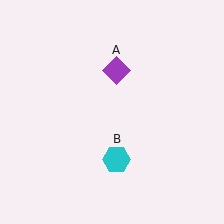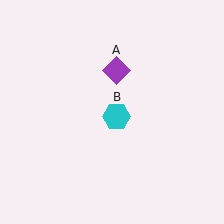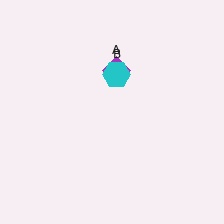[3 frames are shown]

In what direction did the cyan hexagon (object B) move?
The cyan hexagon (object B) moved up.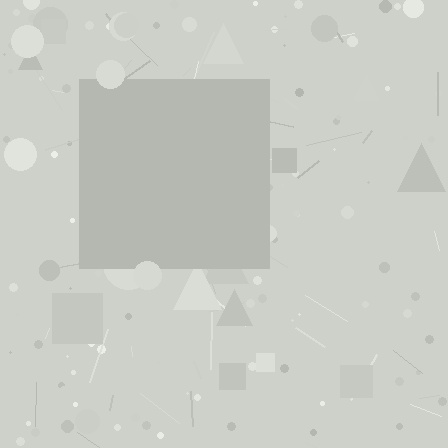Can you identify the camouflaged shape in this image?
The camouflaged shape is a square.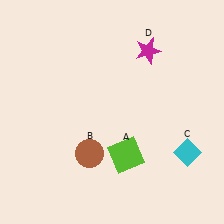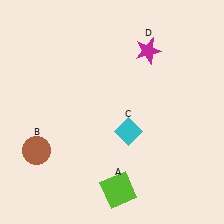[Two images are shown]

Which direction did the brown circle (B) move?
The brown circle (B) moved left.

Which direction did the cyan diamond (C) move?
The cyan diamond (C) moved left.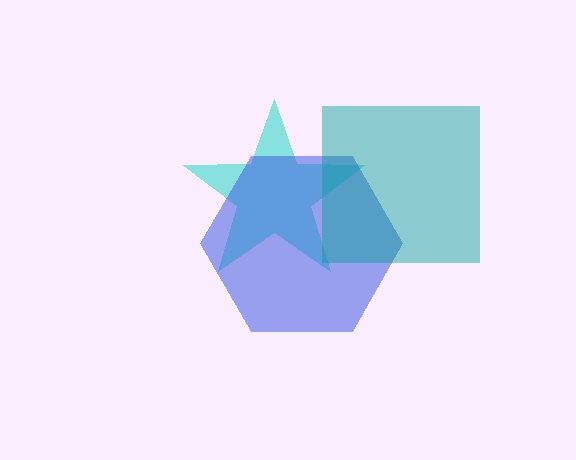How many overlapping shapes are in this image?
There are 3 overlapping shapes in the image.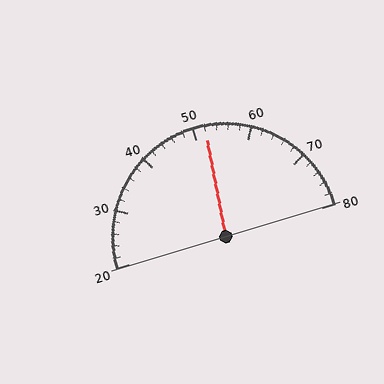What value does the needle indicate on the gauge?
The needle indicates approximately 52.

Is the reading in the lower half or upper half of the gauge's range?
The reading is in the upper half of the range (20 to 80).